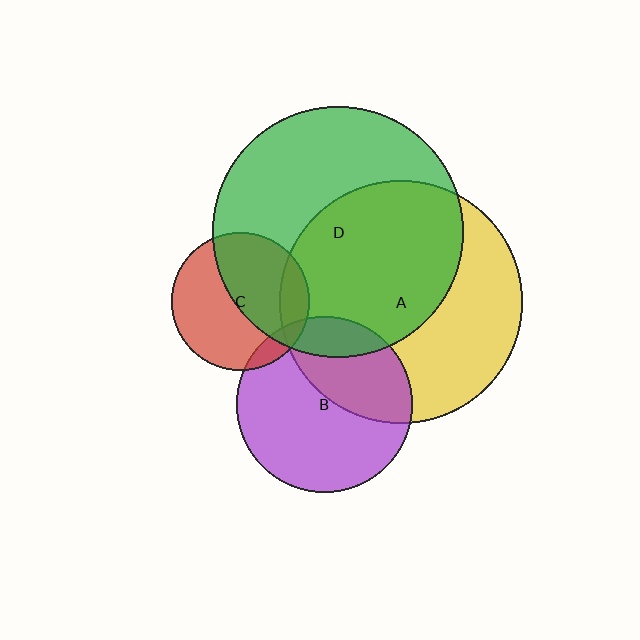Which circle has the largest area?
Circle D (green).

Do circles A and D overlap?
Yes.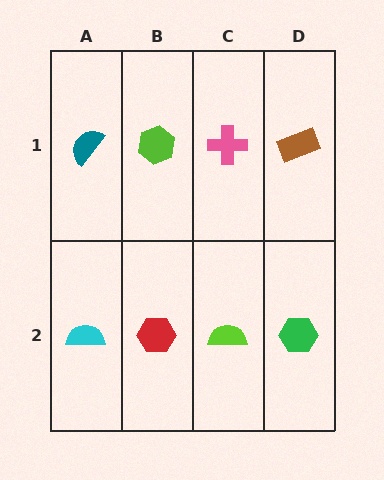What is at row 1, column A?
A teal semicircle.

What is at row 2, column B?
A red hexagon.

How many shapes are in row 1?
4 shapes.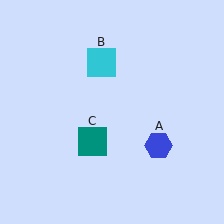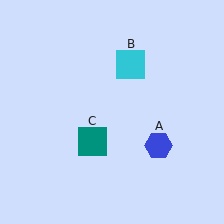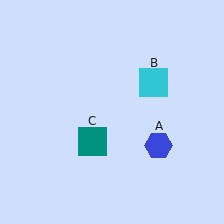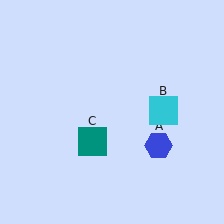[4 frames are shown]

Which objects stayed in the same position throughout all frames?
Blue hexagon (object A) and teal square (object C) remained stationary.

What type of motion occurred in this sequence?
The cyan square (object B) rotated clockwise around the center of the scene.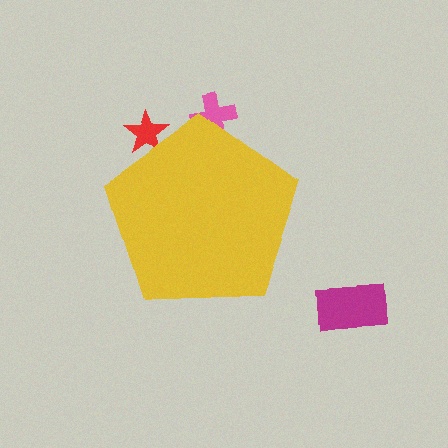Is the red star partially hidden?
Yes, the red star is partially hidden behind the yellow pentagon.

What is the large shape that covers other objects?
A yellow pentagon.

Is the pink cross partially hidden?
Yes, the pink cross is partially hidden behind the yellow pentagon.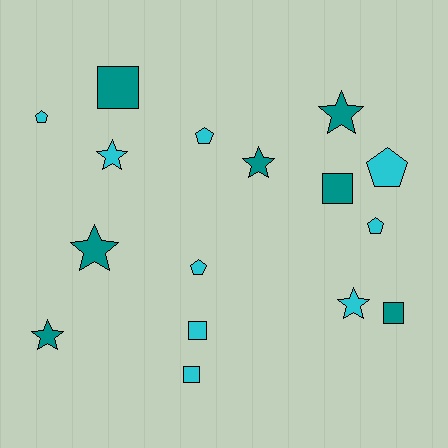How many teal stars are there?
There are 4 teal stars.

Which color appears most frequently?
Cyan, with 9 objects.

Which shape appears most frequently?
Star, with 6 objects.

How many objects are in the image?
There are 16 objects.